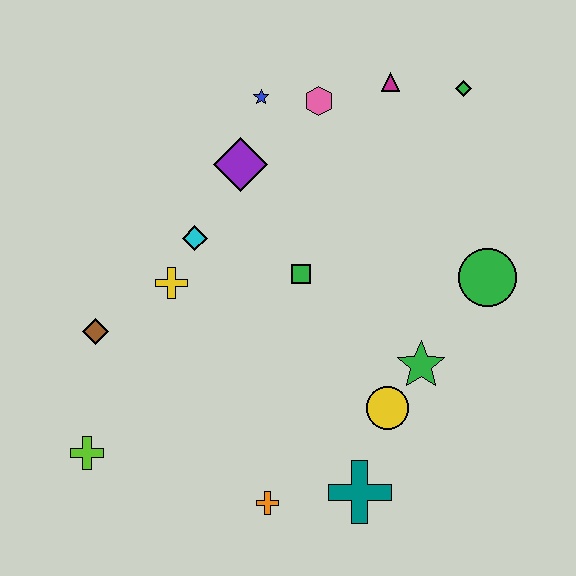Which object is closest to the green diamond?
The magenta triangle is closest to the green diamond.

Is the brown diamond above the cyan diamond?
No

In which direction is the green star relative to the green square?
The green star is to the right of the green square.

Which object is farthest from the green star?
The lime cross is farthest from the green star.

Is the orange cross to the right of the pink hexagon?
No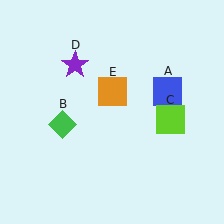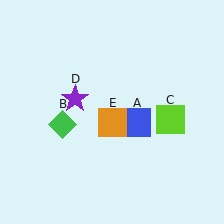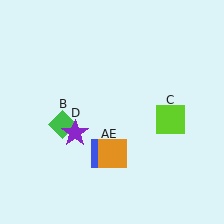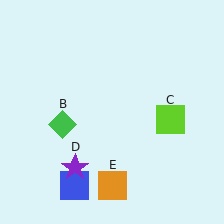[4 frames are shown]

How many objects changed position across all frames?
3 objects changed position: blue square (object A), purple star (object D), orange square (object E).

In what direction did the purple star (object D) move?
The purple star (object D) moved down.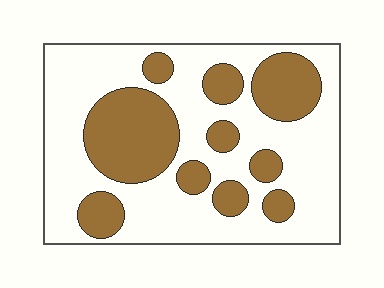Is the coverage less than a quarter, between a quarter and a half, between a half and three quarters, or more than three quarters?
Between a quarter and a half.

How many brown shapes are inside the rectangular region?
10.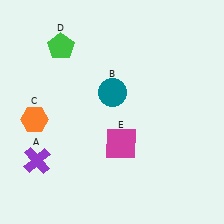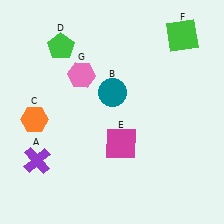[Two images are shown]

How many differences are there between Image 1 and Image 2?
There are 2 differences between the two images.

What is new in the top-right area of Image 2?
A green square (F) was added in the top-right area of Image 2.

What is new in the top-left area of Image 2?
A pink hexagon (G) was added in the top-left area of Image 2.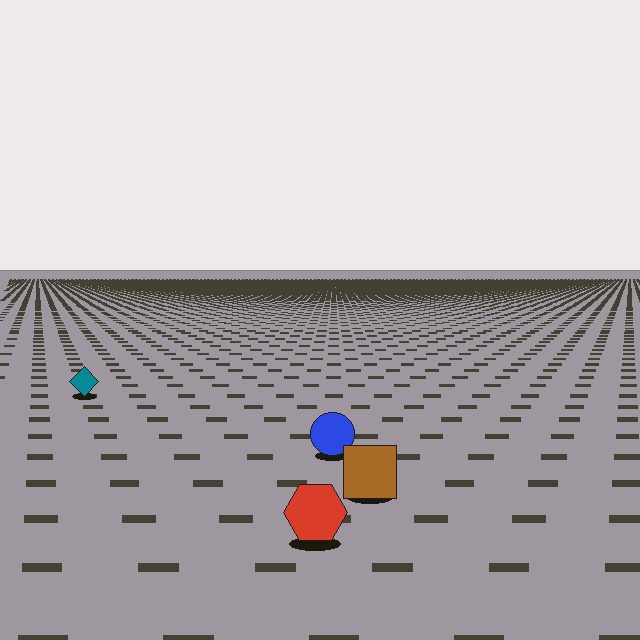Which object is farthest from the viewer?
The teal diamond is farthest from the viewer. It appears smaller and the ground texture around it is denser.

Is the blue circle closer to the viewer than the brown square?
No. The brown square is closer — you can tell from the texture gradient: the ground texture is coarser near it.